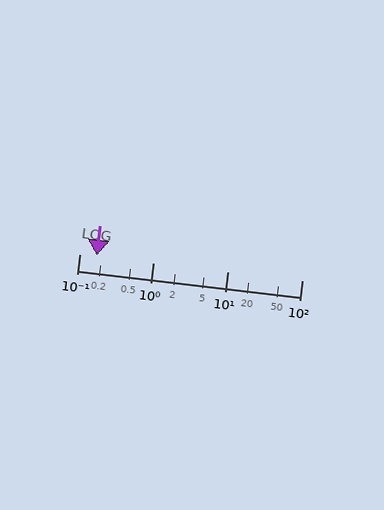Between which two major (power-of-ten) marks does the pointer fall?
The pointer is between 0.1 and 1.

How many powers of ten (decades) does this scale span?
The scale spans 3 decades, from 0.1 to 100.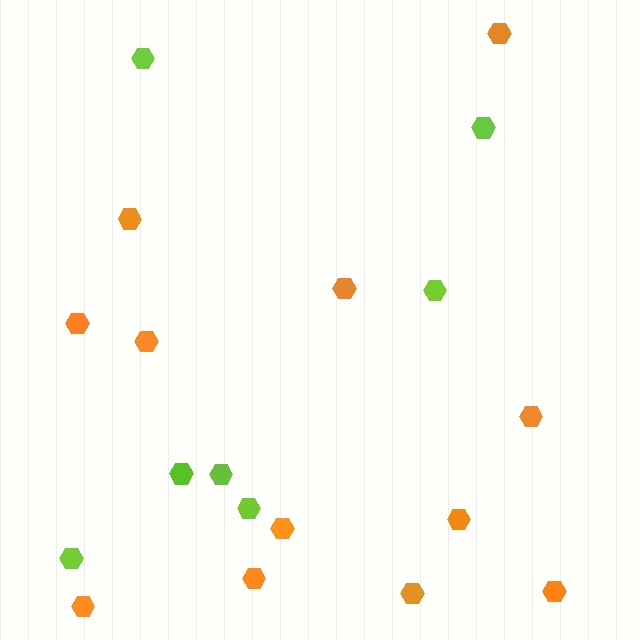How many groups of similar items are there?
There are 2 groups: one group of orange hexagons (12) and one group of lime hexagons (7).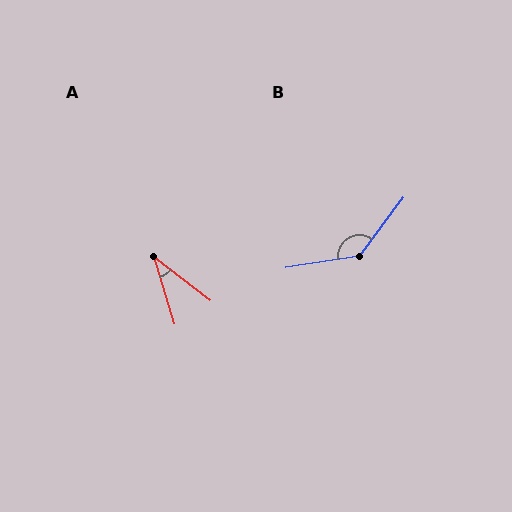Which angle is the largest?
B, at approximately 136 degrees.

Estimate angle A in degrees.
Approximately 36 degrees.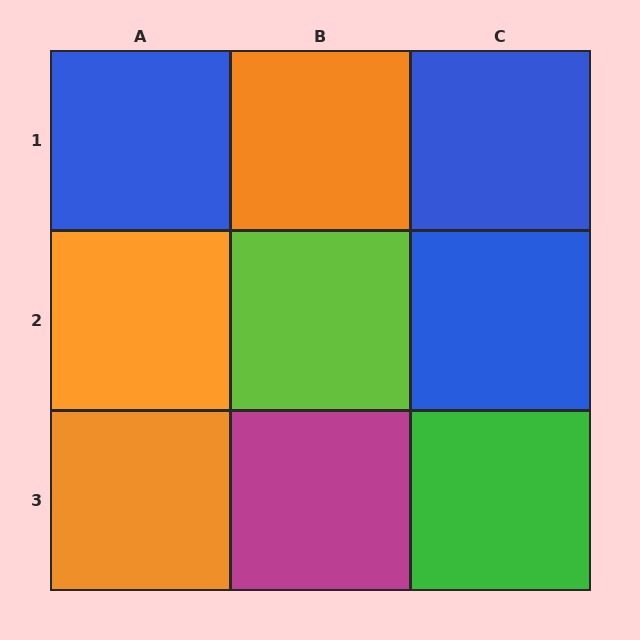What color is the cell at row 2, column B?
Lime.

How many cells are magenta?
1 cell is magenta.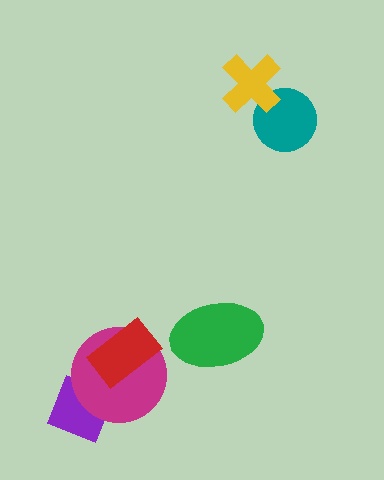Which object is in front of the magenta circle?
The red rectangle is in front of the magenta circle.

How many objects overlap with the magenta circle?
2 objects overlap with the magenta circle.